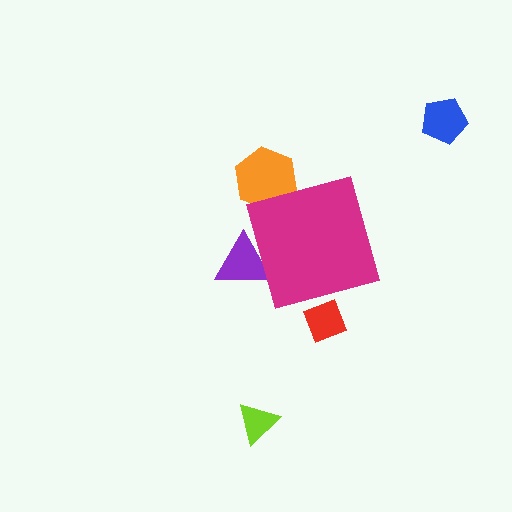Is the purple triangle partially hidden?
Yes, the purple triangle is partially hidden behind the magenta diamond.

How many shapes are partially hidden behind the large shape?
3 shapes are partially hidden.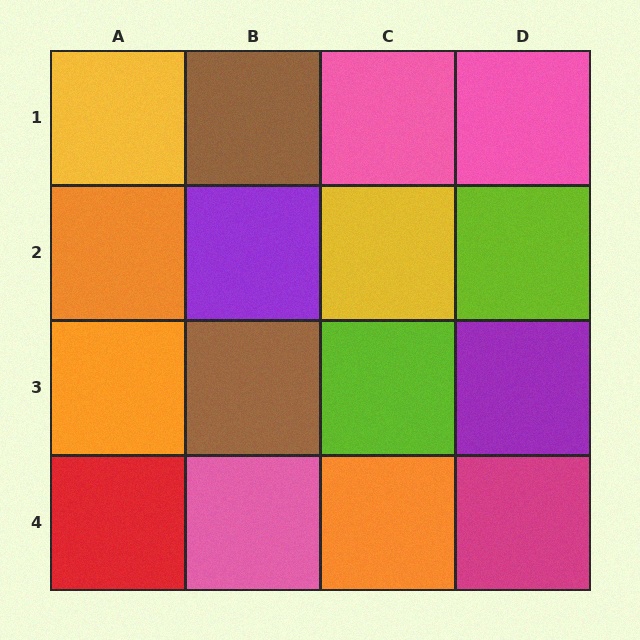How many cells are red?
1 cell is red.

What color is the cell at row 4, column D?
Magenta.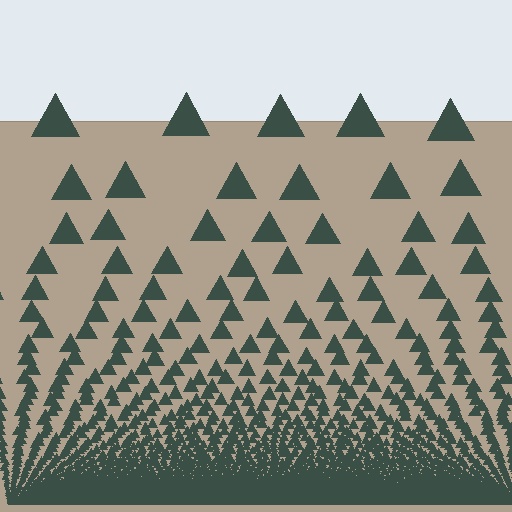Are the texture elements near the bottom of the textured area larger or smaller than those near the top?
Smaller. The gradient is inverted — elements near the bottom are smaller and denser.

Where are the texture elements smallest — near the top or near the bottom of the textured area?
Near the bottom.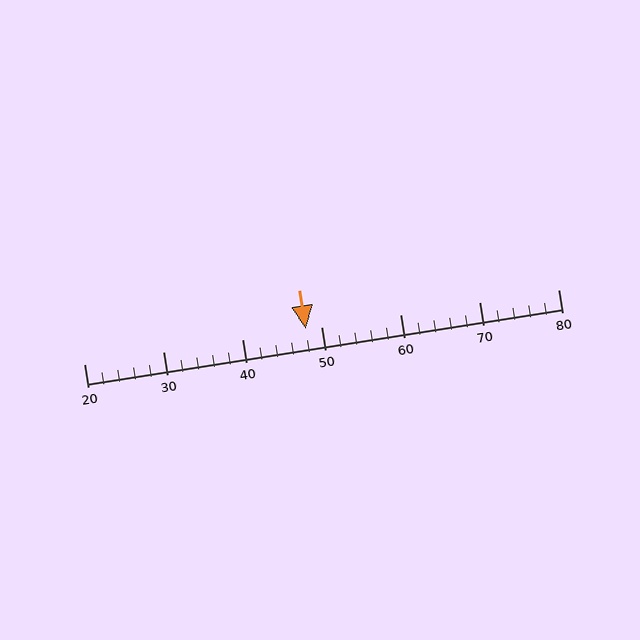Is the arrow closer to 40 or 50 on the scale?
The arrow is closer to 50.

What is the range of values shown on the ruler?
The ruler shows values from 20 to 80.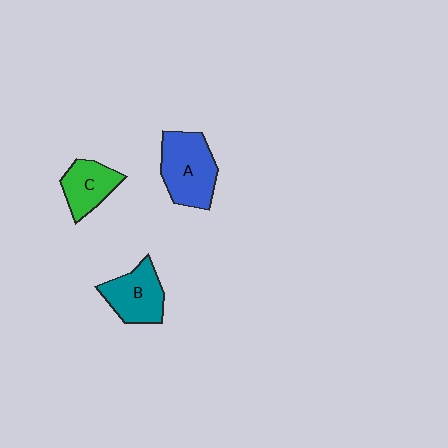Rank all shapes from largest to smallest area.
From largest to smallest: A (blue), B (teal), C (green).